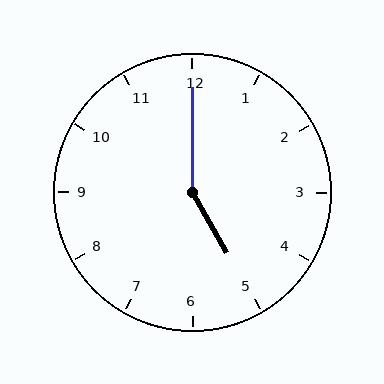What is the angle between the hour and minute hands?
Approximately 150 degrees.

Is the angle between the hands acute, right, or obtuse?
It is obtuse.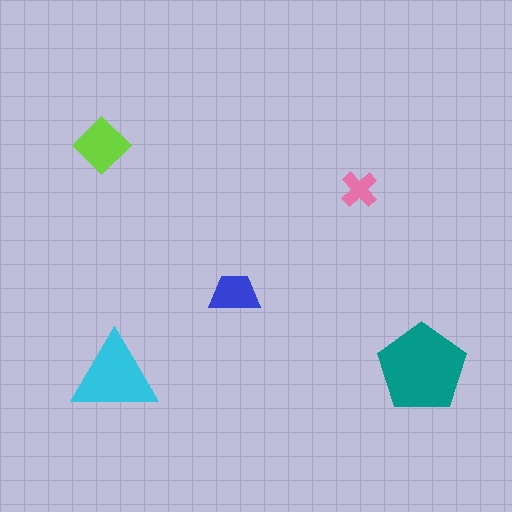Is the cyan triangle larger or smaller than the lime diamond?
Larger.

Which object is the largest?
The teal pentagon.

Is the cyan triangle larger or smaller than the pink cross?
Larger.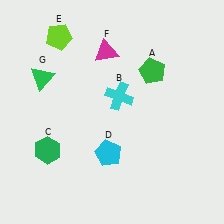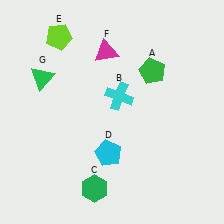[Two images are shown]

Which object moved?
The green hexagon (C) moved right.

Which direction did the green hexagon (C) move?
The green hexagon (C) moved right.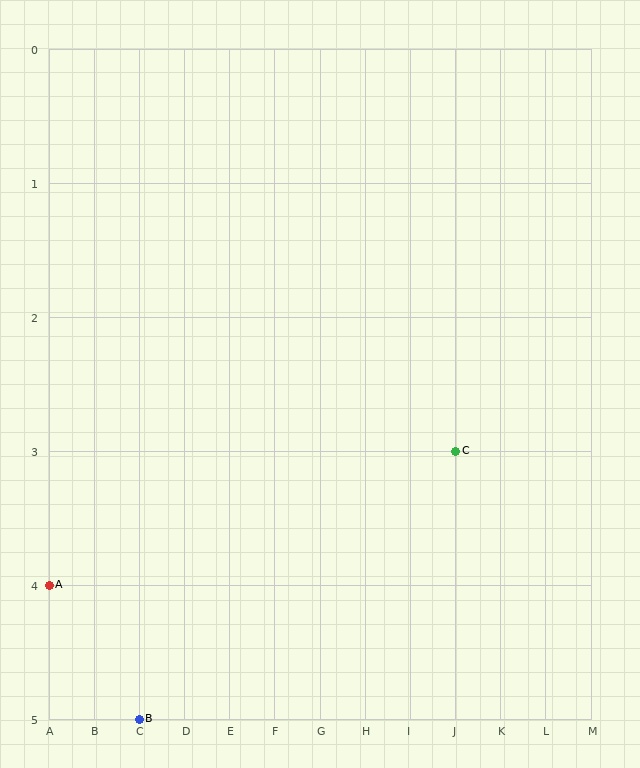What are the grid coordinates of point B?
Point B is at grid coordinates (C, 5).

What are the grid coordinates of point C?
Point C is at grid coordinates (J, 3).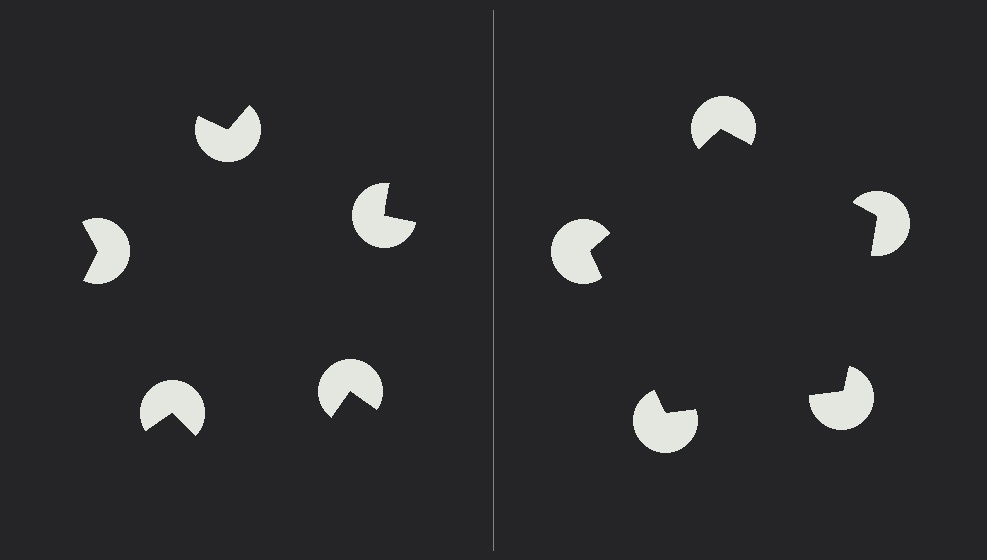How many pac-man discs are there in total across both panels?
10 — 5 on each side.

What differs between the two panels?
The pac-man discs are positioned identically on both sides; only the wedge orientations differ. On the right they align to a pentagon; on the left they are misaligned.